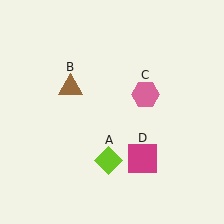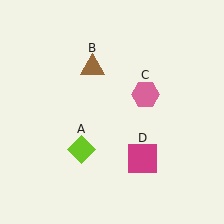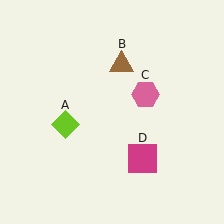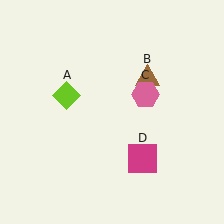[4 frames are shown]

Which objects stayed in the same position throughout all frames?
Pink hexagon (object C) and magenta square (object D) remained stationary.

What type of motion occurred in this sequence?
The lime diamond (object A), brown triangle (object B) rotated clockwise around the center of the scene.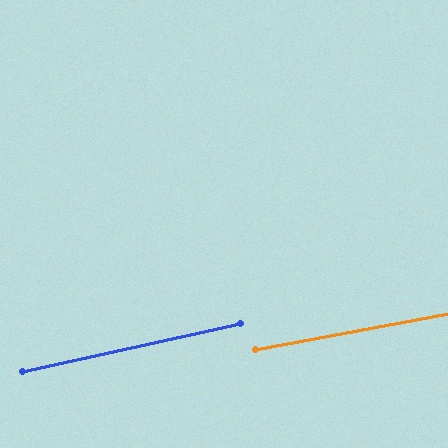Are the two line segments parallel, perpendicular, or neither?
Parallel — their directions differ by only 1.8°.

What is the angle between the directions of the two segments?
Approximately 2 degrees.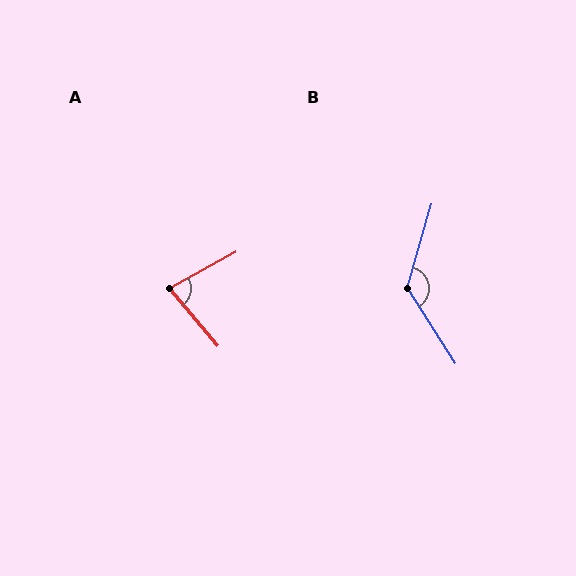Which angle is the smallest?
A, at approximately 79 degrees.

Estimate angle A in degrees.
Approximately 79 degrees.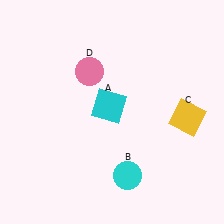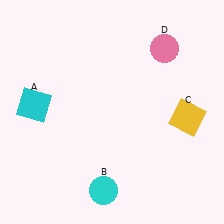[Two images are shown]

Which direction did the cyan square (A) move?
The cyan square (A) moved left.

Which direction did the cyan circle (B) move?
The cyan circle (B) moved left.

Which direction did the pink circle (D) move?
The pink circle (D) moved right.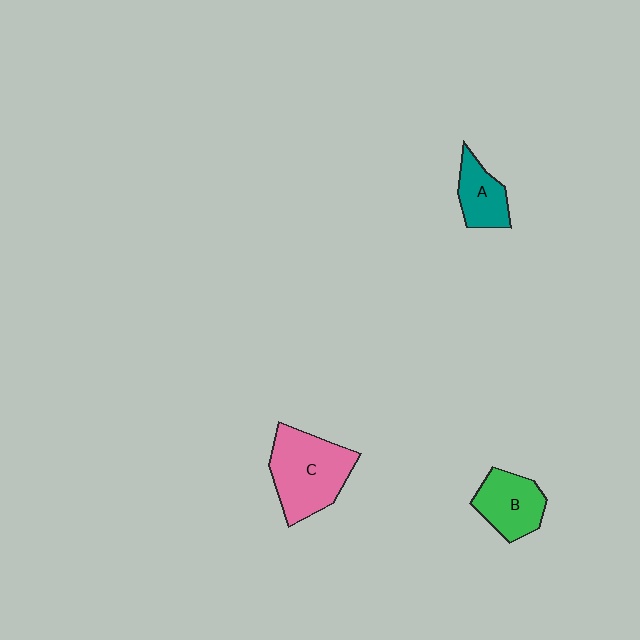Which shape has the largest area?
Shape C (pink).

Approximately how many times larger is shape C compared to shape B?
Approximately 1.5 times.